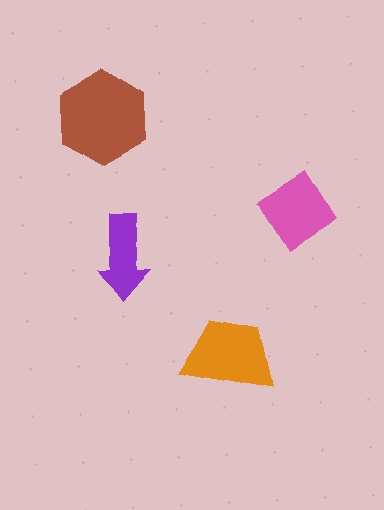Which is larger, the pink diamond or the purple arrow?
The pink diamond.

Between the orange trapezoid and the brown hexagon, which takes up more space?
The brown hexagon.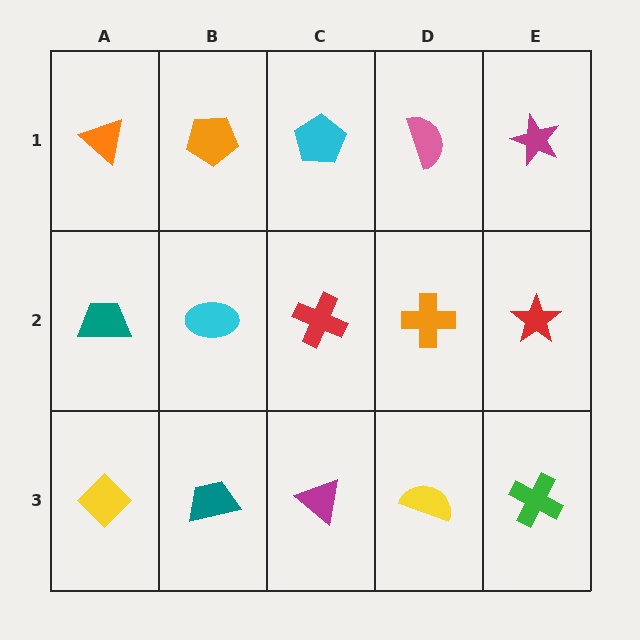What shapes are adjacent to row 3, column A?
A teal trapezoid (row 2, column A), a teal trapezoid (row 3, column B).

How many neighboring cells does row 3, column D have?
3.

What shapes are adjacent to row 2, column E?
A magenta star (row 1, column E), a green cross (row 3, column E), an orange cross (row 2, column D).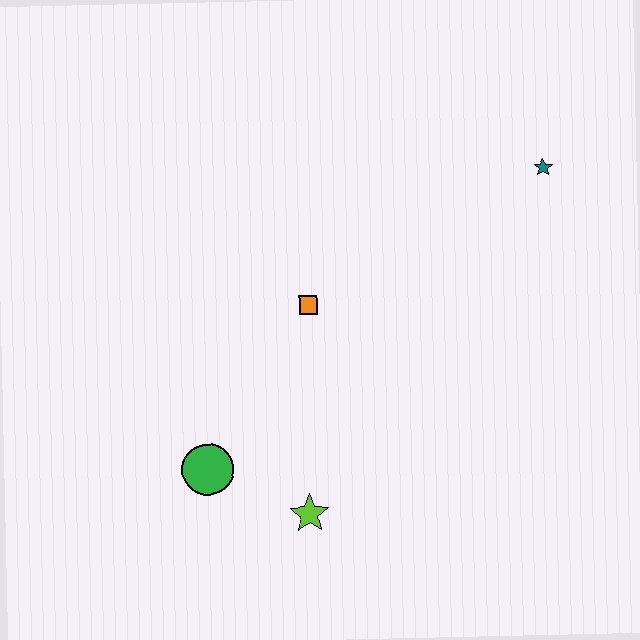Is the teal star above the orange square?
Yes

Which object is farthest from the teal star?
The green circle is farthest from the teal star.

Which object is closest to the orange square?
The green circle is closest to the orange square.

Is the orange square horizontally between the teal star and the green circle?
Yes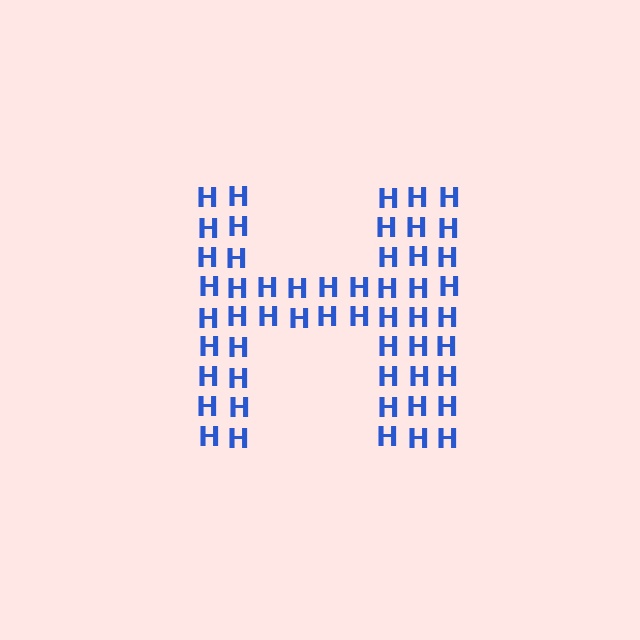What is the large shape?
The large shape is the letter H.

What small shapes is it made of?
It is made of small letter H's.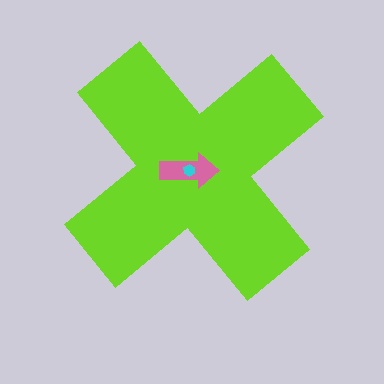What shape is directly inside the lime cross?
The pink arrow.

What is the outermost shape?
The lime cross.